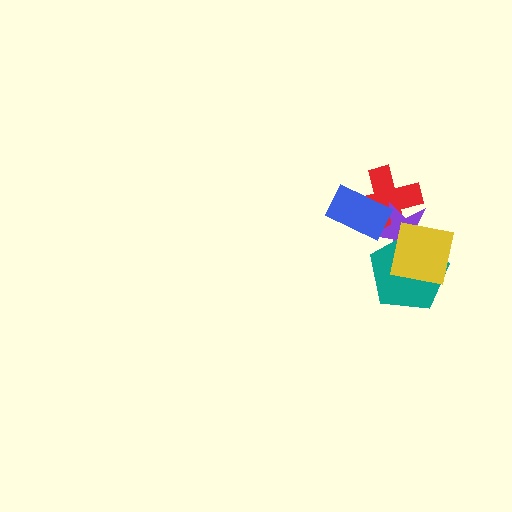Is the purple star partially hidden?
Yes, it is partially covered by another shape.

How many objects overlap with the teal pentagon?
2 objects overlap with the teal pentagon.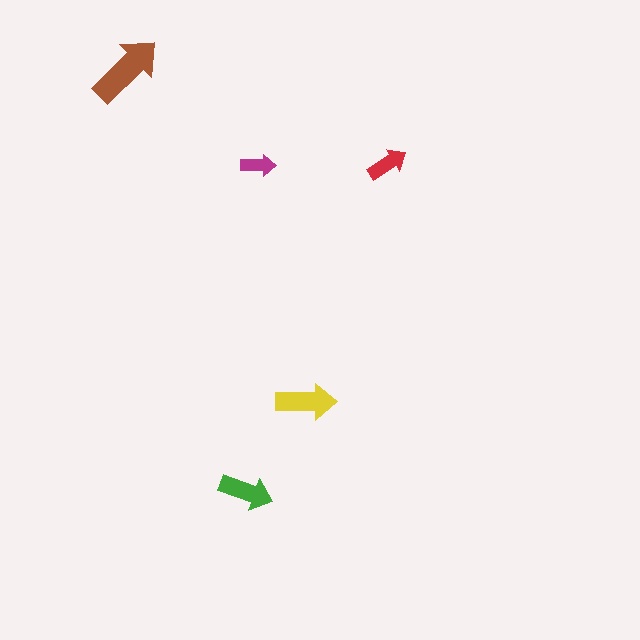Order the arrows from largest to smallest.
the brown one, the yellow one, the green one, the red one, the magenta one.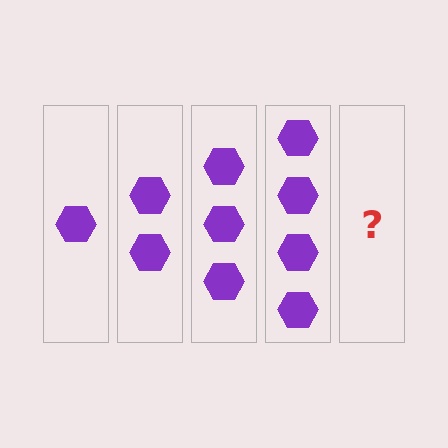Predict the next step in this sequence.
The next step is 5 hexagons.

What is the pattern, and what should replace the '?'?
The pattern is that each step adds one more hexagon. The '?' should be 5 hexagons.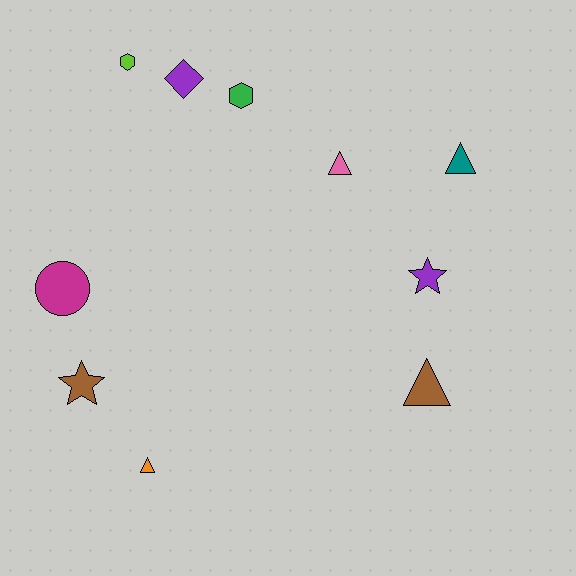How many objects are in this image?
There are 10 objects.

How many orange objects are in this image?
There is 1 orange object.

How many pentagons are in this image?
There are no pentagons.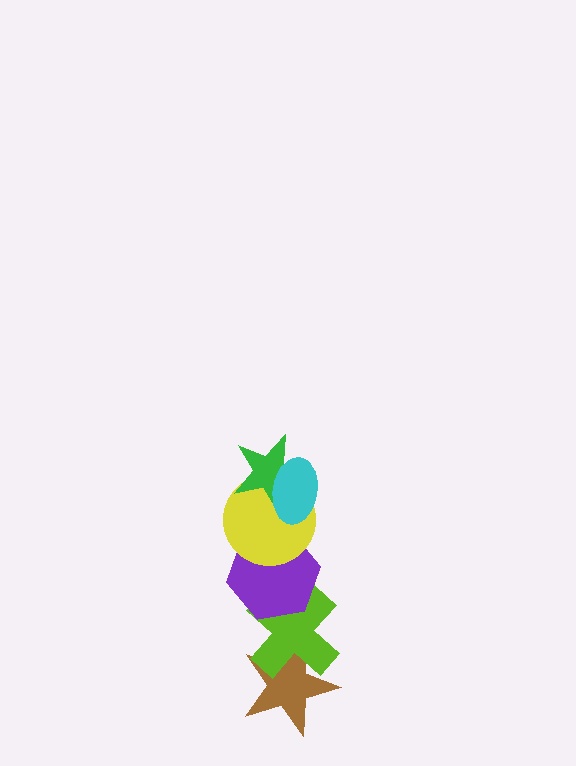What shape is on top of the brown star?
The lime cross is on top of the brown star.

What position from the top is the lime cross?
The lime cross is 5th from the top.